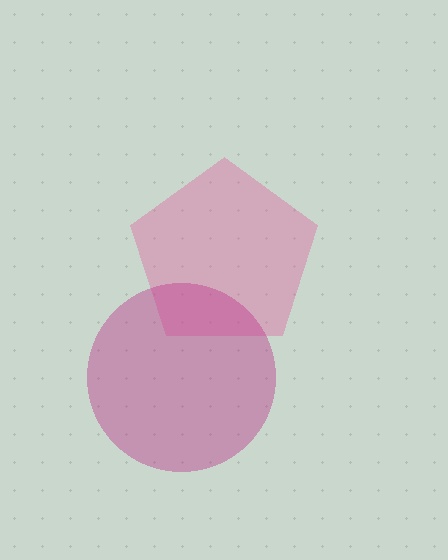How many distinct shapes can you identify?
There are 2 distinct shapes: a pink pentagon, a magenta circle.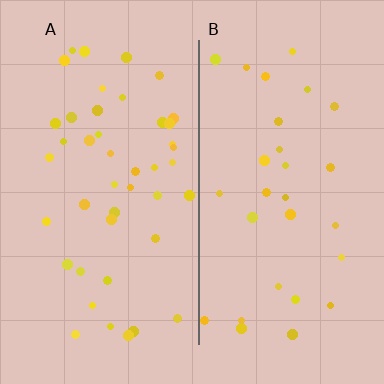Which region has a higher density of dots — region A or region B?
A (the left).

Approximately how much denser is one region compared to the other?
Approximately 1.5× — region A over region B.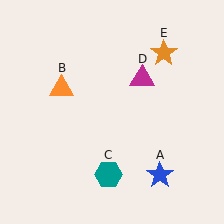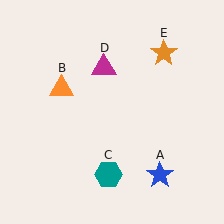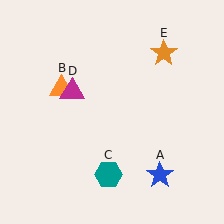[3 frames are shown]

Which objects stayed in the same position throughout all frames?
Blue star (object A) and orange triangle (object B) and teal hexagon (object C) and orange star (object E) remained stationary.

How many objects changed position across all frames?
1 object changed position: magenta triangle (object D).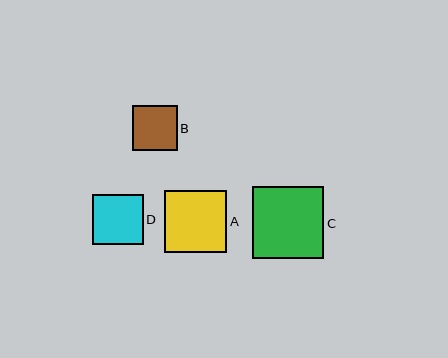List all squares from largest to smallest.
From largest to smallest: C, A, D, B.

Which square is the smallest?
Square B is the smallest with a size of approximately 45 pixels.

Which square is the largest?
Square C is the largest with a size of approximately 72 pixels.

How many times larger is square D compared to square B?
Square D is approximately 1.1 times the size of square B.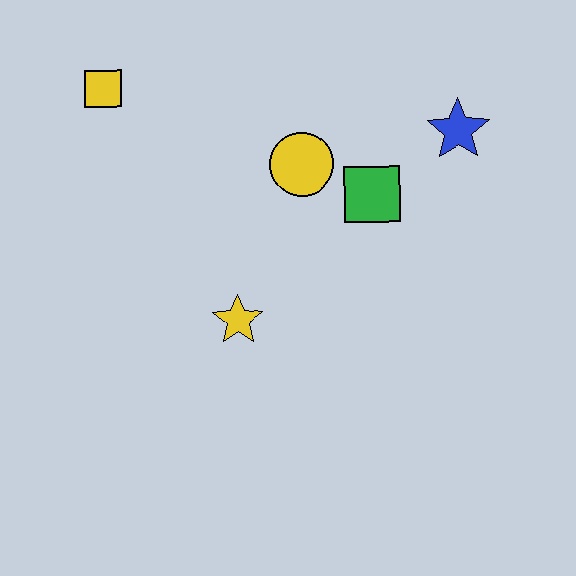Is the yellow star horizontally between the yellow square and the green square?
Yes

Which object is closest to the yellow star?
The yellow circle is closest to the yellow star.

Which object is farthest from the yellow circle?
The yellow square is farthest from the yellow circle.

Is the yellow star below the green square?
Yes